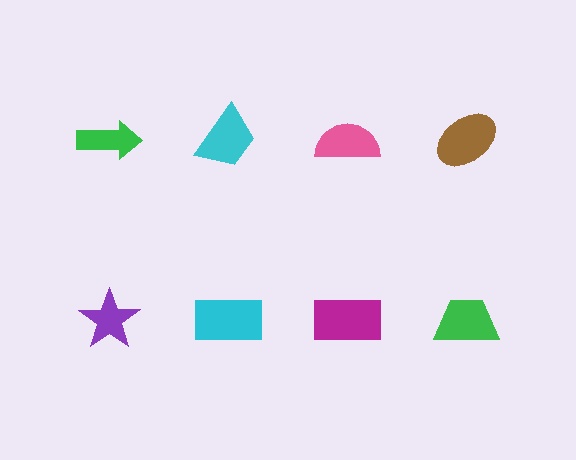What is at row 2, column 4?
A green trapezoid.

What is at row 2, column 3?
A magenta rectangle.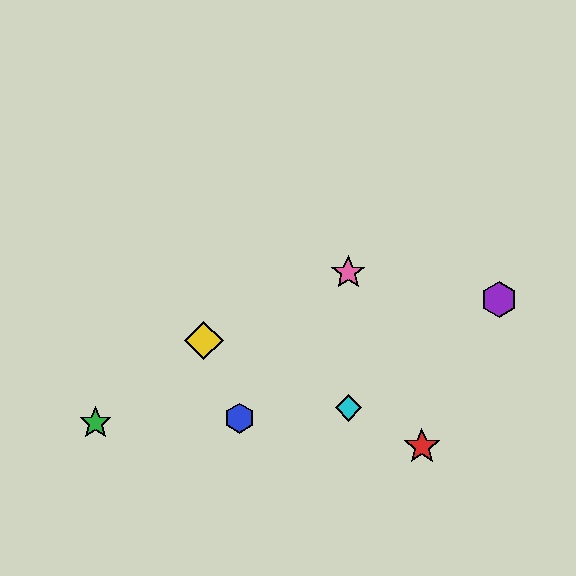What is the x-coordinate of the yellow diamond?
The yellow diamond is at x≈204.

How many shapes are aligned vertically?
3 shapes (the orange star, the cyan diamond, the pink star) are aligned vertically.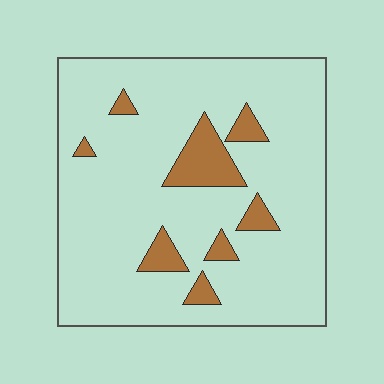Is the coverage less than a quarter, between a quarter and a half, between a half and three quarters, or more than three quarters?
Less than a quarter.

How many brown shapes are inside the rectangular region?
8.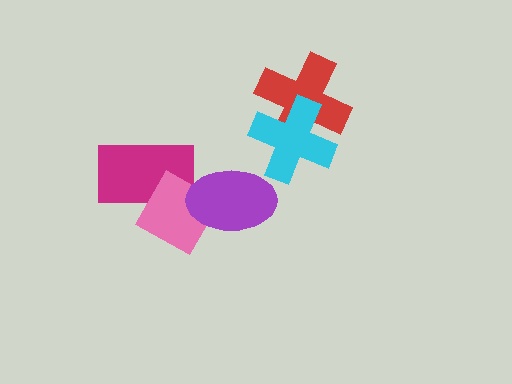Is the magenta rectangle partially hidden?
Yes, it is partially covered by another shape.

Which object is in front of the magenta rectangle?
The pink diamond is in front of the magenta rectangle.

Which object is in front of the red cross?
The cyan cross is in front of the red cross.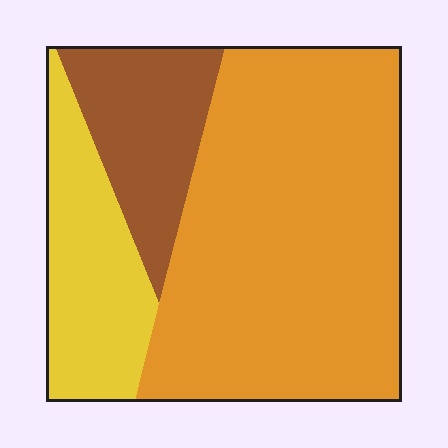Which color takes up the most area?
Orange, at roughly 60%.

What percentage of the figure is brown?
Brown covers about 15% of the figure.